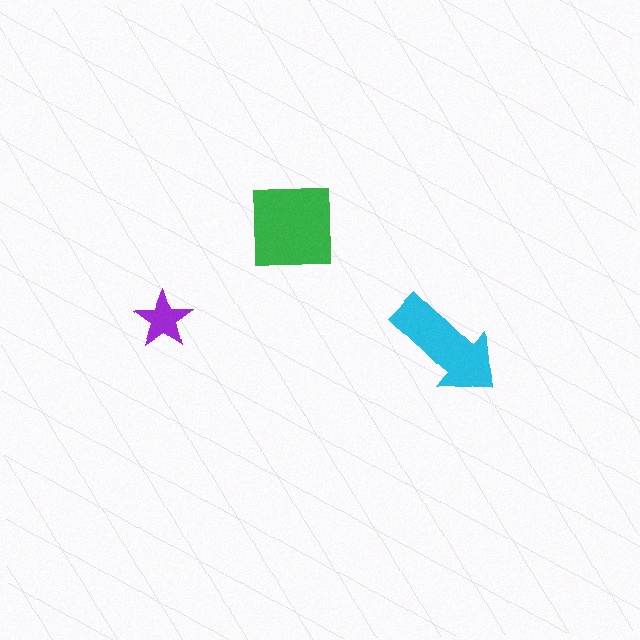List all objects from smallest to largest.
The purple star, the cyan arrow, the green square.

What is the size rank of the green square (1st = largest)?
1st.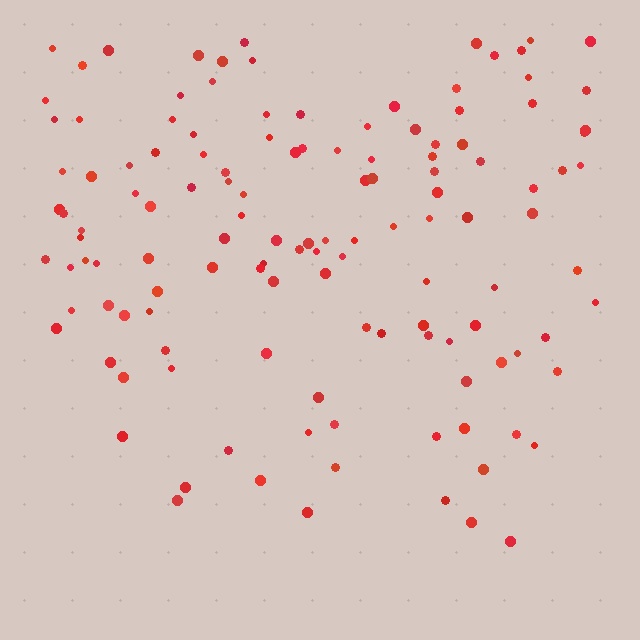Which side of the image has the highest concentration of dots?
The top.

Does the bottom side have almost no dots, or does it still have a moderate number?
Still a moderate number, just noticeably fewer than the top.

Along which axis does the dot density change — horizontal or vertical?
Vertical.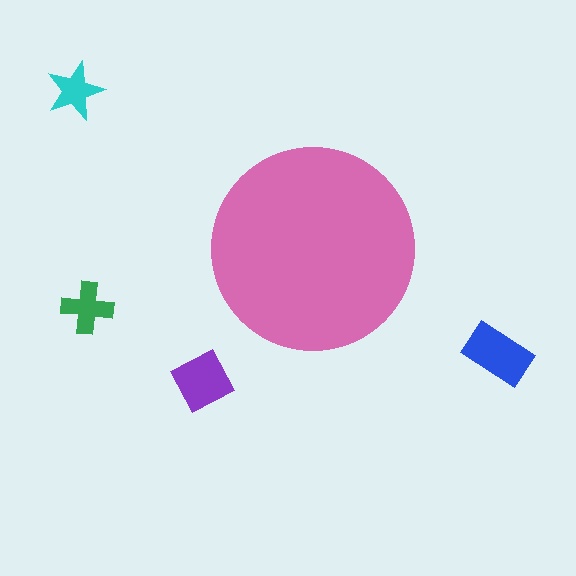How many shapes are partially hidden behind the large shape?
0 shapes are partially hidden.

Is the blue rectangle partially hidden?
No, the blue rectangle is fully visible.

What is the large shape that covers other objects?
A pink circle.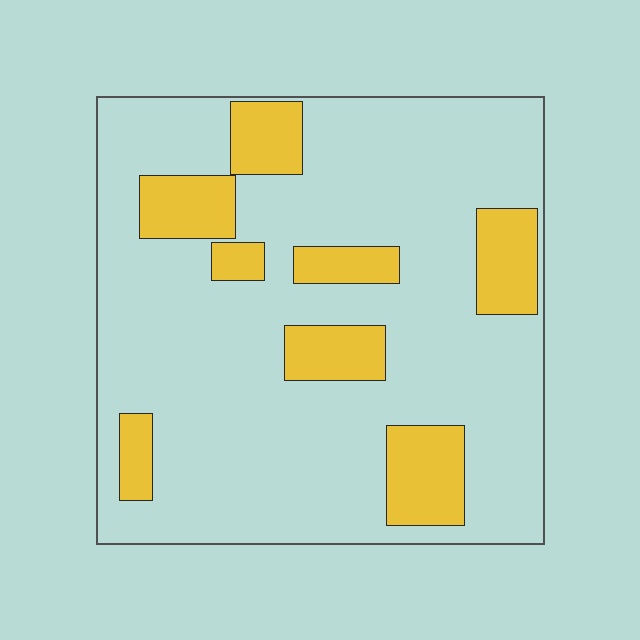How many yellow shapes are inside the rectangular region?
8.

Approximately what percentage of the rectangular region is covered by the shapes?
Approximately 20%.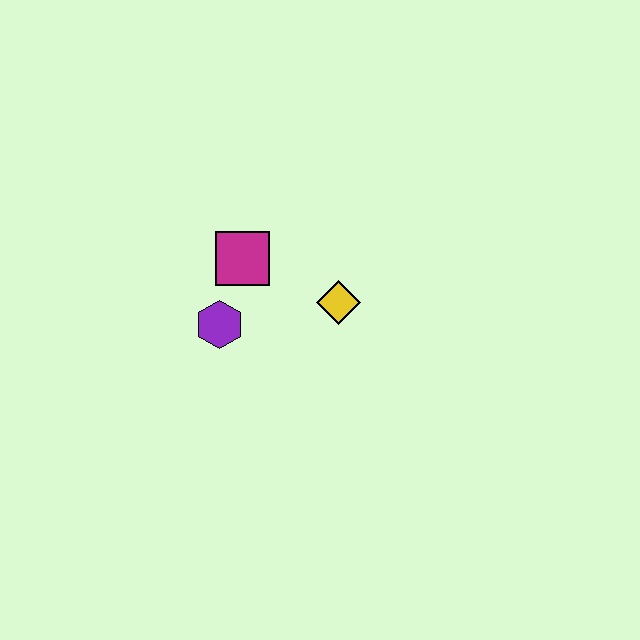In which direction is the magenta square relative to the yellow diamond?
The magenta square is to the left of the yellow diamond.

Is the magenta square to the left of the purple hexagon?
No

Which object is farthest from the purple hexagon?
The yellow diamond is farthest from the purple hexagon.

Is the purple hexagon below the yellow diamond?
Yes